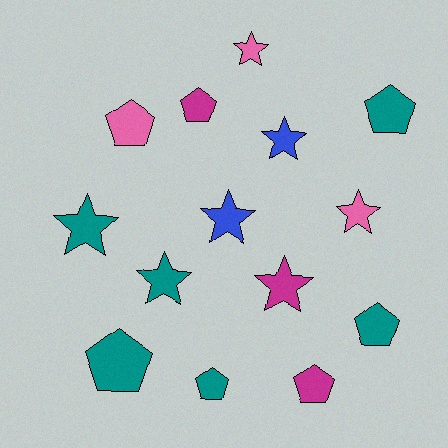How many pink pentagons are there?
There is 1 pink pentagon.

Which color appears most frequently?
Teal, with 6 objects.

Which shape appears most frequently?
Star, with 7 objects.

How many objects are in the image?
There are 14 objects.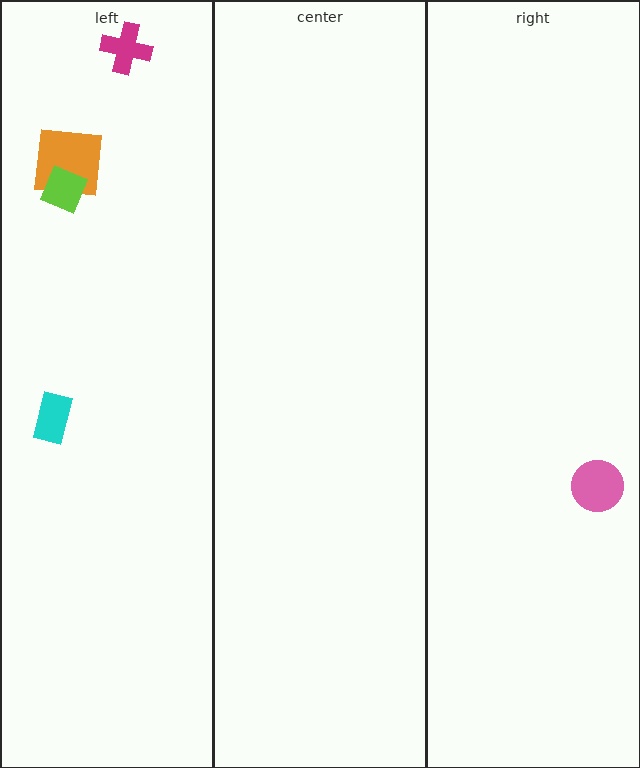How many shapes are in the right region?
1.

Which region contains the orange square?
The left region.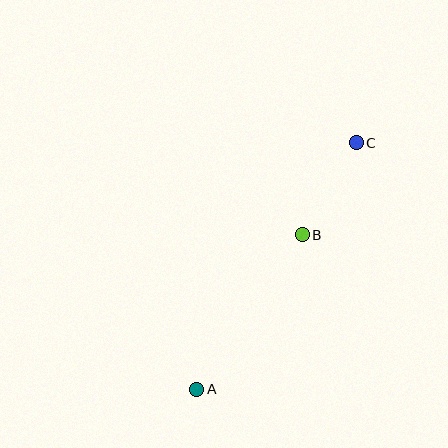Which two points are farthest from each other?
Points A and C are farthest from each other.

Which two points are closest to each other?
Points B and C are closest to each other.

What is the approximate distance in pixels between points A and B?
The distance between A and B is approximately 187 pixels.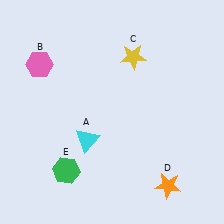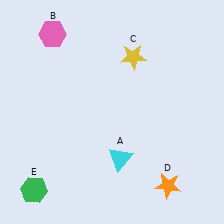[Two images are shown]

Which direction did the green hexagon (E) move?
The green hexagon (E) moved left.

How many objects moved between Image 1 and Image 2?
3 objects moved between the two images.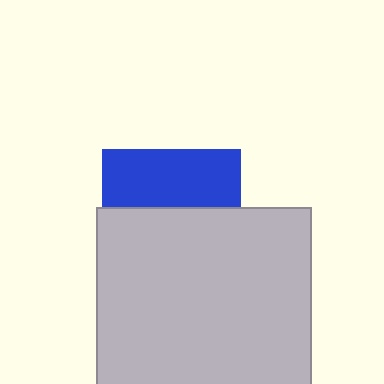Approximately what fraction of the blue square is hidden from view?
Roughly 58% of the blue square is hidden behind the light gray square.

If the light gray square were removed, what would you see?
You would see the complete blue square.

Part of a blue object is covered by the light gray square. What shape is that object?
It is a square.